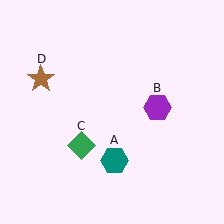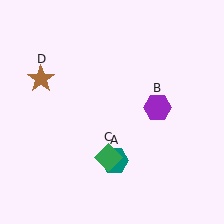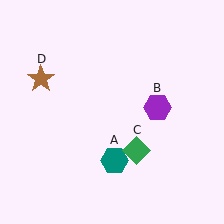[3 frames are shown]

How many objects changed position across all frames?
1 object changed position: green diamond (object C).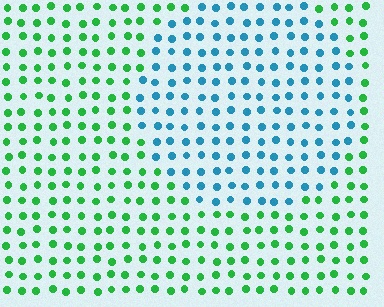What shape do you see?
I see a circle.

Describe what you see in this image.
The image is filled with small green elements in a uniform arrangement. A circle-shaped region is visible where the elements are tinted to a slightly different hue, forming a subtle color boundary.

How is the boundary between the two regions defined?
The boundary is defined purely by a slight shift in hue (about 65 degrees). Spacing, size, and orientation are identical on both sides.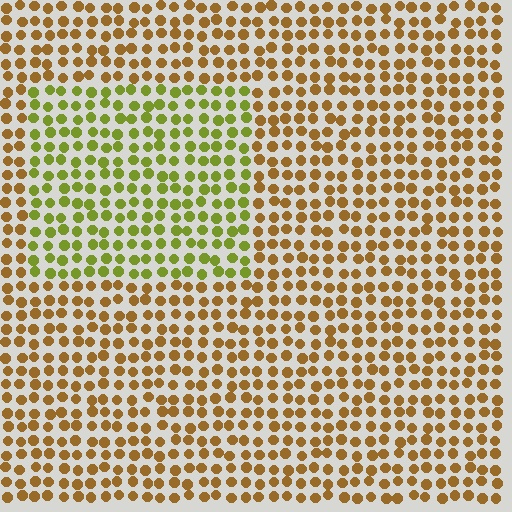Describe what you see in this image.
The image is filled with small brown elements in a uniform arrangement. A rectangle-shaped region is visible where the elements are tinted to a slightly different hue, forming a subtle color boundary.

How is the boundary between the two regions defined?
The boundary is defined purely by a slight shift in hue (about 43 degrees). Spacing, size, and orientation are identical on both sides.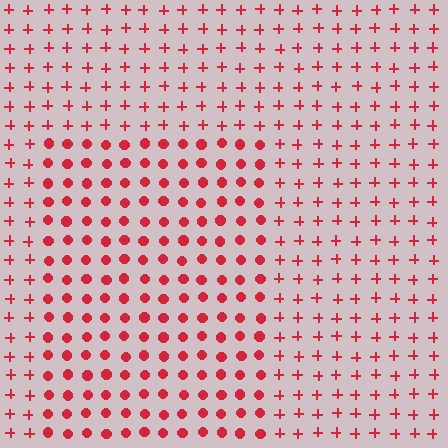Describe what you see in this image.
The image is filled with small red elements arranged in a uniform grid. A rectangle-shaped region contains circles, while the surrounding area contains plus signs. The boundary is defined purely by the change in element shape.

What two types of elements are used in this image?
The image uses circles inside the rectangle region and plus signs outside it.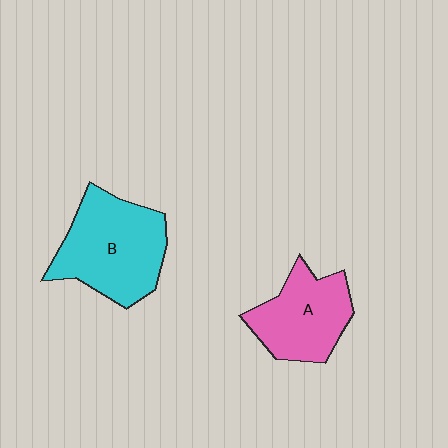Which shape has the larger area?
Shape B (cyan).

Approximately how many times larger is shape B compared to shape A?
Approximately 1.3 times.